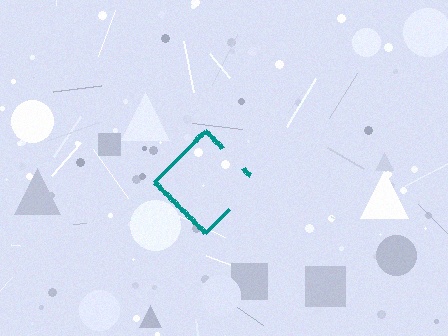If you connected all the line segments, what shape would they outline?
They would outline a diamond.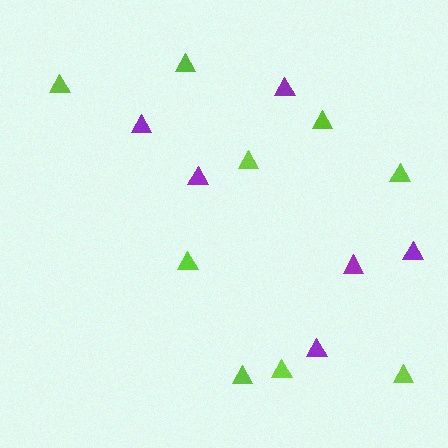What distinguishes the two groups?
There are 2 groups: one group of lime triangles (9) and one group of purple triangles (6).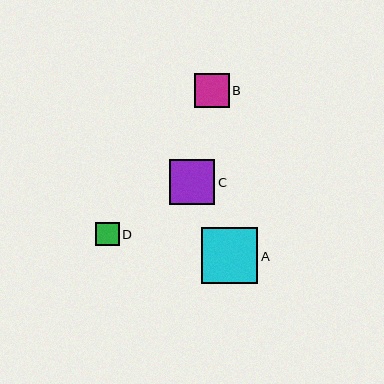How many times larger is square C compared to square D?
Square C is approximately 1.9 times the size of square D.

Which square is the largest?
Square A is the largest with a size of approximately 56 pixels.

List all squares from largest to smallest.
From largest to smallest: A, C, B, D.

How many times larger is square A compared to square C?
Square A is approximately 1.3 times the size of square C.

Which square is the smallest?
Square D is the smallest with a size of approximately 23 pixels.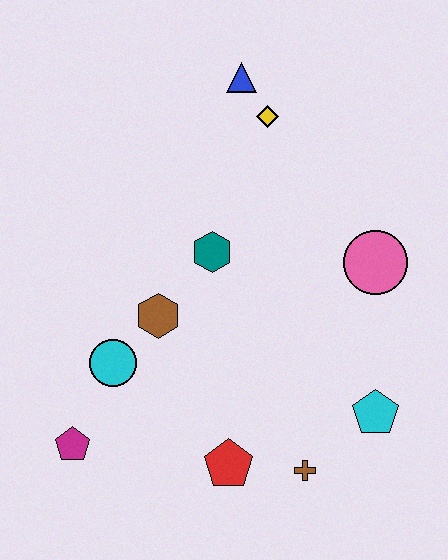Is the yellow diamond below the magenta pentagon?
No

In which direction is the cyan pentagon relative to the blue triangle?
The cyan pentagon is below the blue triangle.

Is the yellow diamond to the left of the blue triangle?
No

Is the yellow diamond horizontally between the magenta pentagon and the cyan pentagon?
Yes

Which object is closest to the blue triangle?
The yellow diamond is closest to the blue triangle.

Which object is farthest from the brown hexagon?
The blue triangle is farthest from the brown hexagon.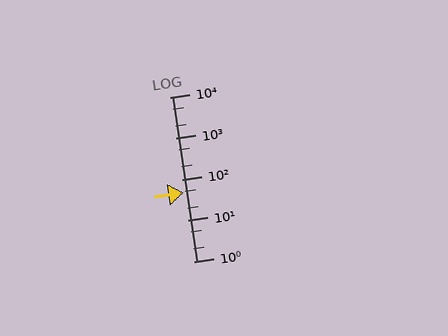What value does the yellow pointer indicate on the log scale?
The pointer indicates approximately 48.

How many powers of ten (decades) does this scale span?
The scale spans 4 decades, from 1 to 10000.